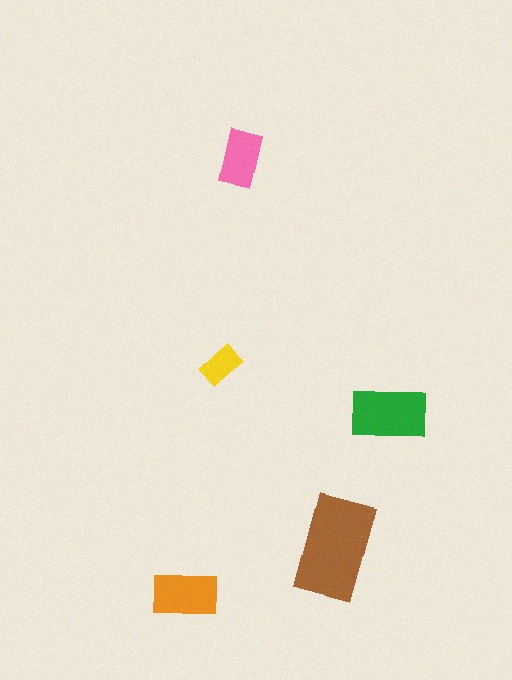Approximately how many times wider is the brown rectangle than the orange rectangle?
About 1.5 times wider.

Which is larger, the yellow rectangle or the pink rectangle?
The pink one.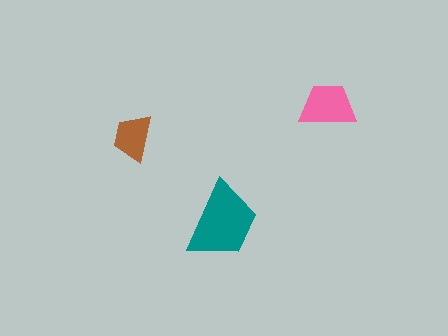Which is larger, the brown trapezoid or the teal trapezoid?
The teal one.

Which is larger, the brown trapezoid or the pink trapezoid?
The pink one.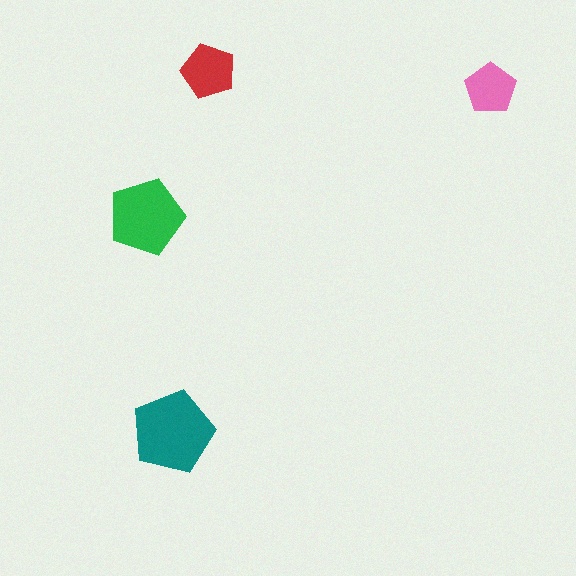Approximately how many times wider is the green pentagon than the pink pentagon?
About 1.5 times wider.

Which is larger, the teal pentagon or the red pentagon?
The teal one.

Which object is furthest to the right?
The pink pentagon is rightmost.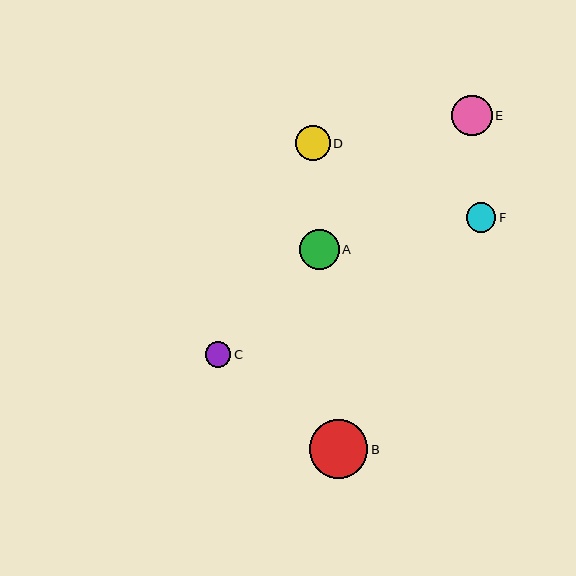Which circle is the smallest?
Circle C is the smallest with a size of approximately 25 pixels.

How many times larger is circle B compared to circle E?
Circle B is approximately 1.4 times the size of circle E.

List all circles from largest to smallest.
From largest to smallest: B, E, A, D, F, C.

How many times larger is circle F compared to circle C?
Circle F is approximately 1.2 times the size of circle C.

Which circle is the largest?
Circle B is the largest with a size of approximately 59 pixels.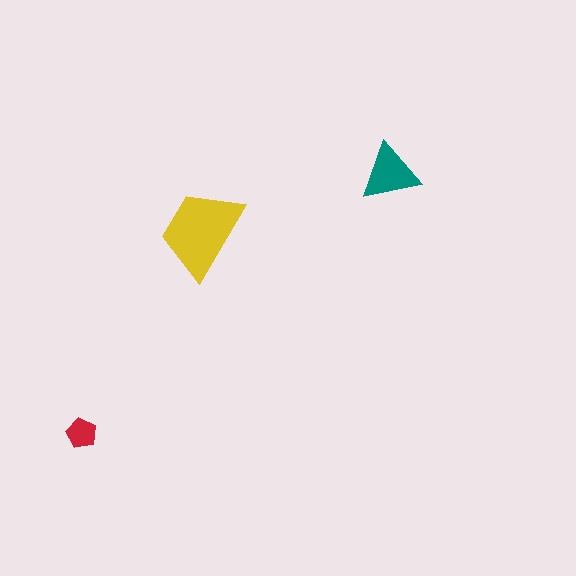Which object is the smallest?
The red pentagon.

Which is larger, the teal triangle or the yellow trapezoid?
The yellow trapezoid.